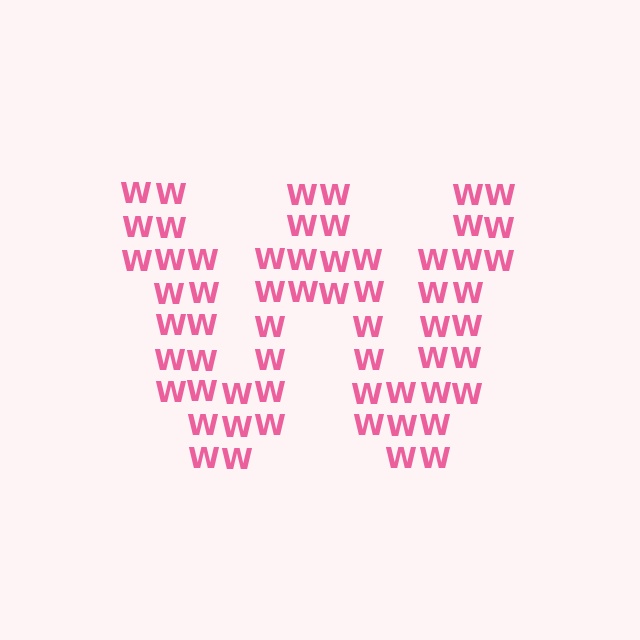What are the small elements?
The small elements are letter W's.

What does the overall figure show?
The overall figure shows the letter W.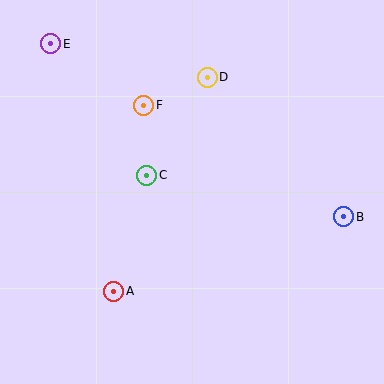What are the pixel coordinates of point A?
Point A is at (114, 291).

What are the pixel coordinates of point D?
Point D is at (207, 77).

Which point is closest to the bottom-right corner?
Point B is closest to the bottom-right corner.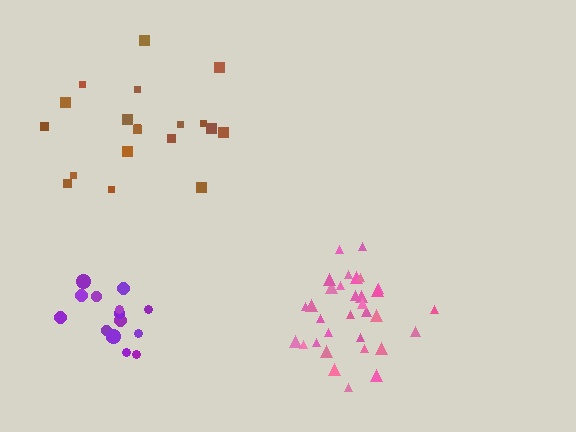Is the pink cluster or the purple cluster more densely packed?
Purple.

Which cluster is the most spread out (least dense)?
Brown.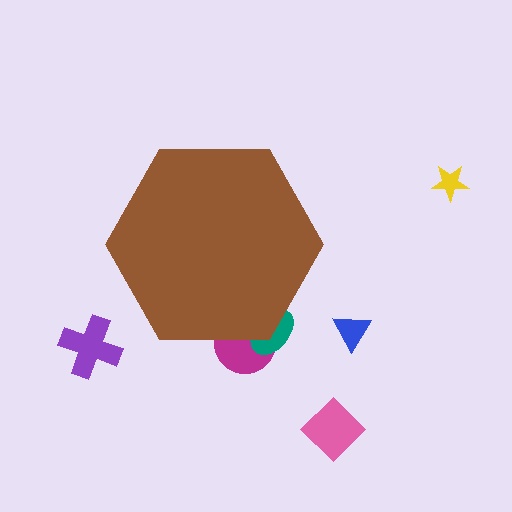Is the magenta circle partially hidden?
Yes, the magenta circle is partially hidden behind the brown hexagon.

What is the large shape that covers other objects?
A brown hexagon.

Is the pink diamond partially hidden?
No, the pink diamond is fully visible.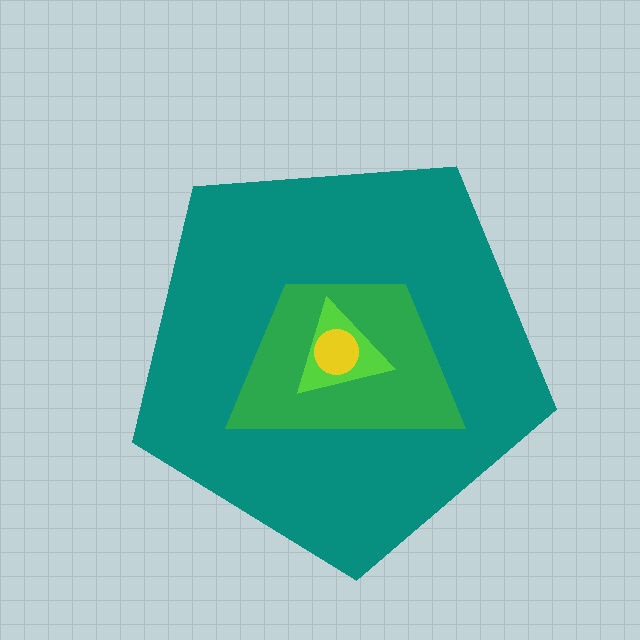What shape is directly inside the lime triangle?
The yellow circle.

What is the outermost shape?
The teal pentagon.